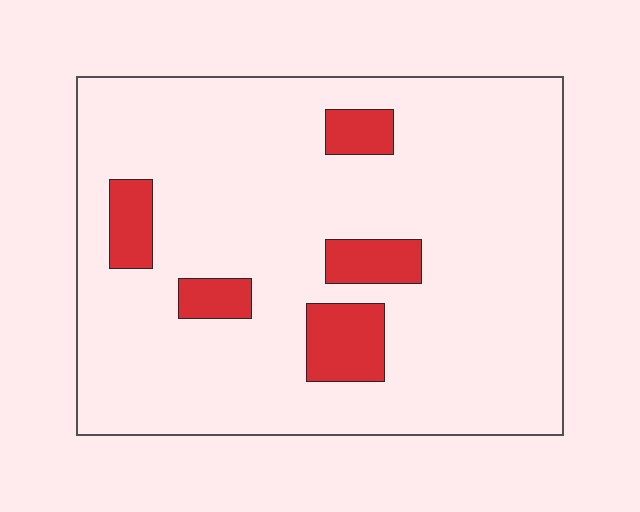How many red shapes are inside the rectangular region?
5.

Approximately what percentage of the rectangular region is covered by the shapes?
Approximately 10%.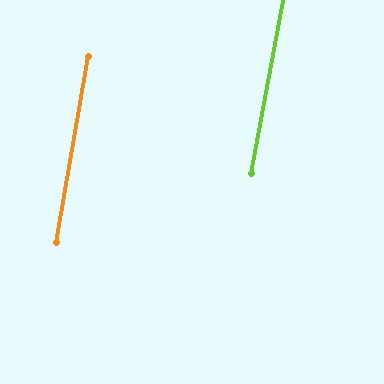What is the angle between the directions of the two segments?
Approximately 1 degree.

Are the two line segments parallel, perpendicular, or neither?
Parallel — their directions differ by only 0.8°.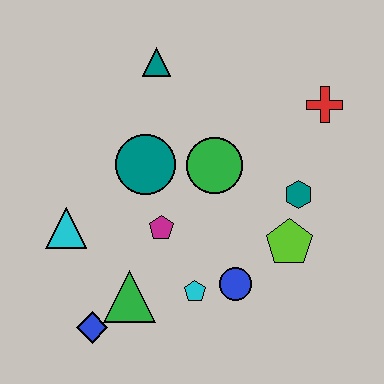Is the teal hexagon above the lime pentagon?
Yes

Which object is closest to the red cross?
The teal hexagon is closest to the red cross.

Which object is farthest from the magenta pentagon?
The red cross is farthest from the magenta pentagon.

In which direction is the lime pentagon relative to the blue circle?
The lime pentagon is to the right of the blue circle.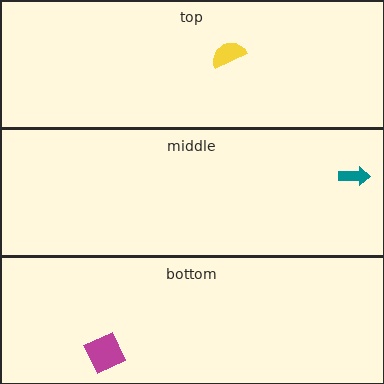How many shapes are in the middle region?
1.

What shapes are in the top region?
The yellow semicircle.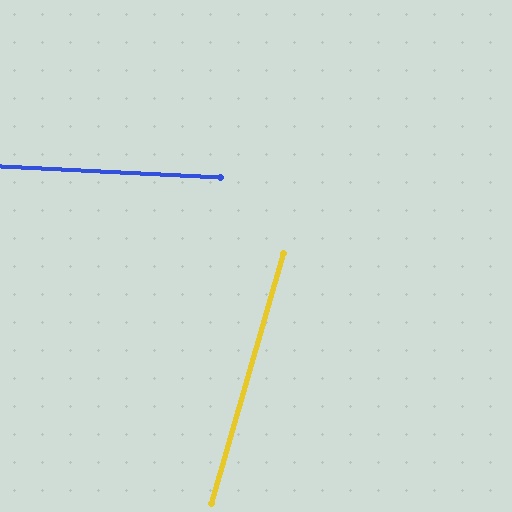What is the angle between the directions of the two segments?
Approximately 77 degrees.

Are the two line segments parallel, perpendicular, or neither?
Neither parallel nor perpendicular — they differ by about 77°.